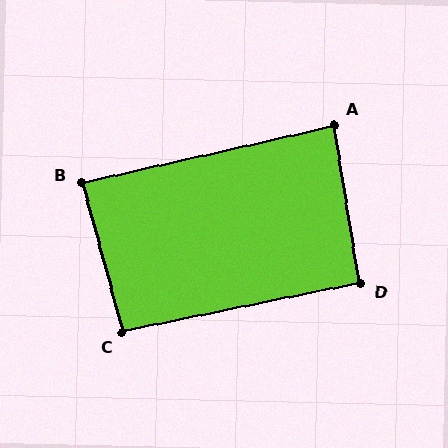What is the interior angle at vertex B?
Approximately 87 degrees (approximately right).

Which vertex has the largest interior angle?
C, at approximately 94 degrees.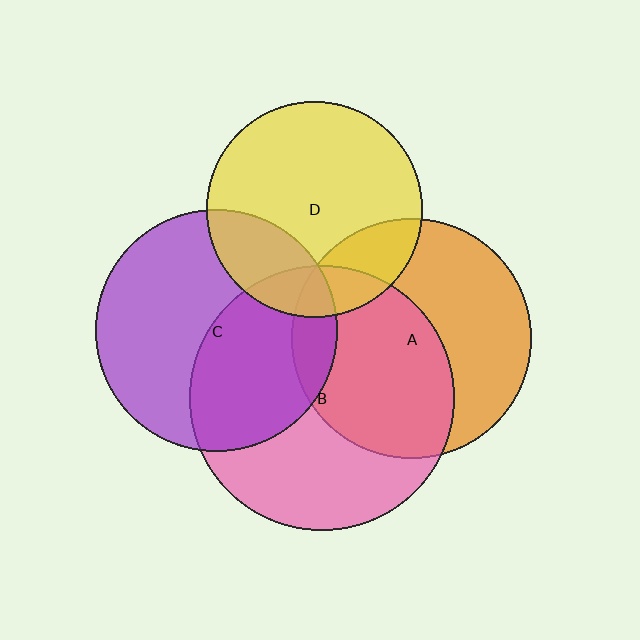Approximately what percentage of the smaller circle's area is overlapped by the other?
Approximately 45%.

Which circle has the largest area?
Circle B (pink).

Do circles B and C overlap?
Yes.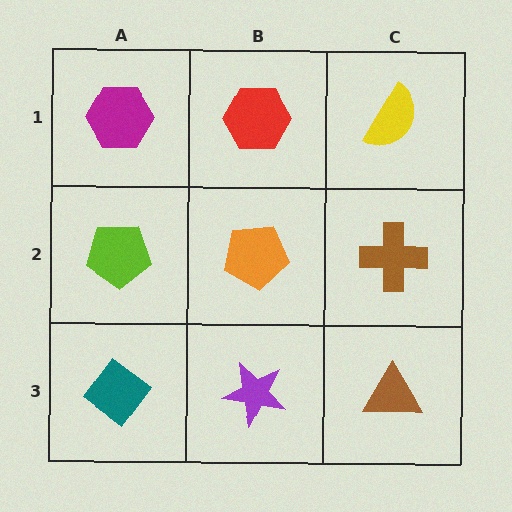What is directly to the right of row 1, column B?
A yellow semicircle.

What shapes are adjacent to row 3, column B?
An orange pentagon (row 2, column B), a teal diamond (row 3, column A), a brown triangle (row 3, column C).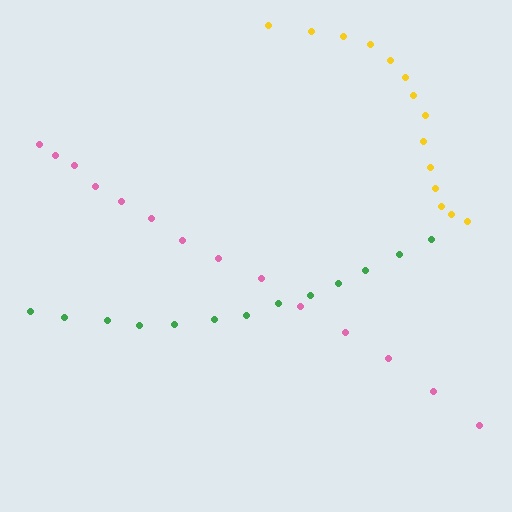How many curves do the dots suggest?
There are 3 distinct paths.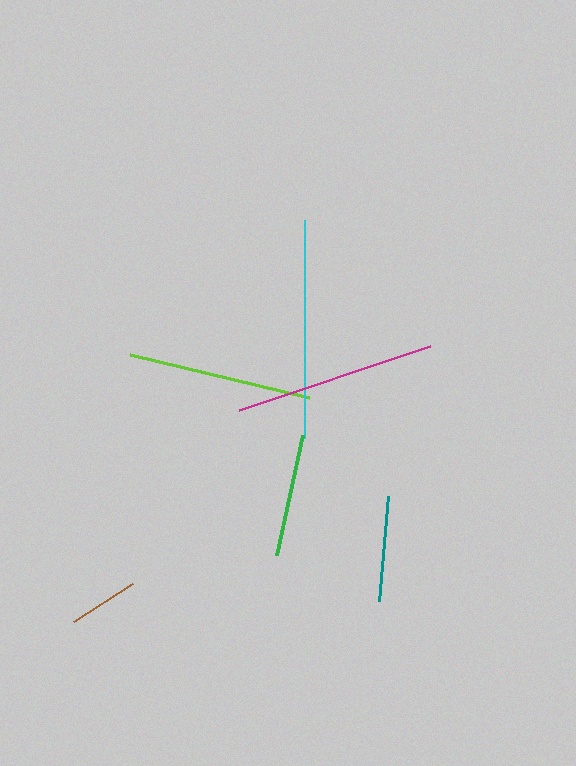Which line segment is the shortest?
The brown line is the shortest at approximately 70 pixels.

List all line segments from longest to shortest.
From longest to shortest: cyan, magenta, lime, green, teal, brown.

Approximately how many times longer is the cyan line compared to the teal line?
The cyan line is approximately 2.1 times the length of the teal line.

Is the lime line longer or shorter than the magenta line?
The magenta line is longer than the lime line.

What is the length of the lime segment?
The lime segment is approximately 184 pixels long.